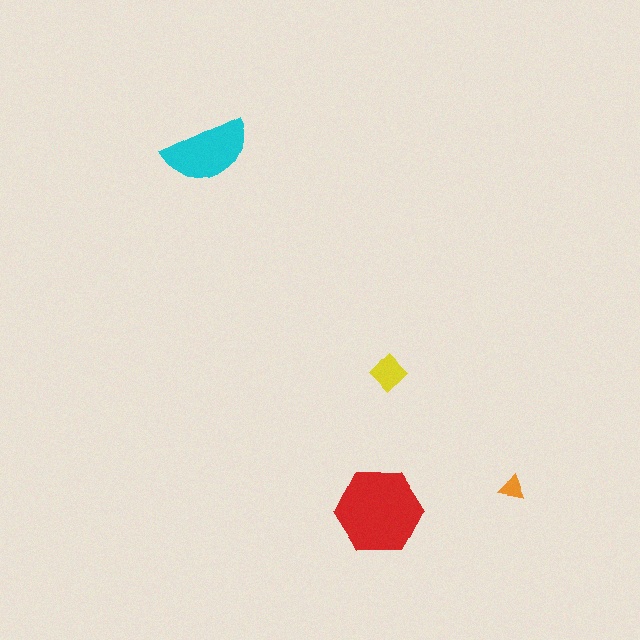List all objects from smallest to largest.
The orange triangle, the yellow diamond, the cyan semicircle, the red hexagon.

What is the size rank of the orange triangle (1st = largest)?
4th.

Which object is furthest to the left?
The cyan semicircle is leftmost.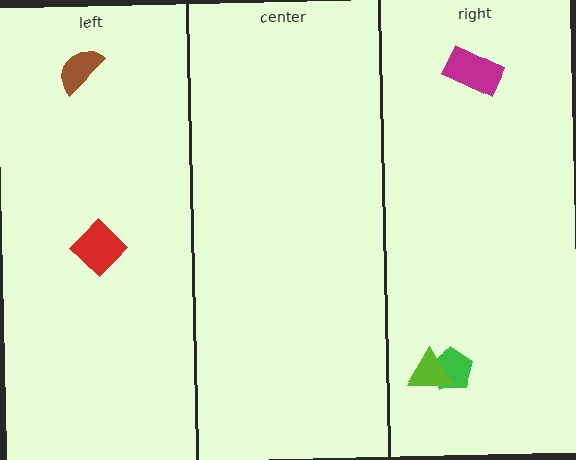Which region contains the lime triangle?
The right region.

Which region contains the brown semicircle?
The left region.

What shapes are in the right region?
The green pentagon, the magenta rectangle, the lime triangle.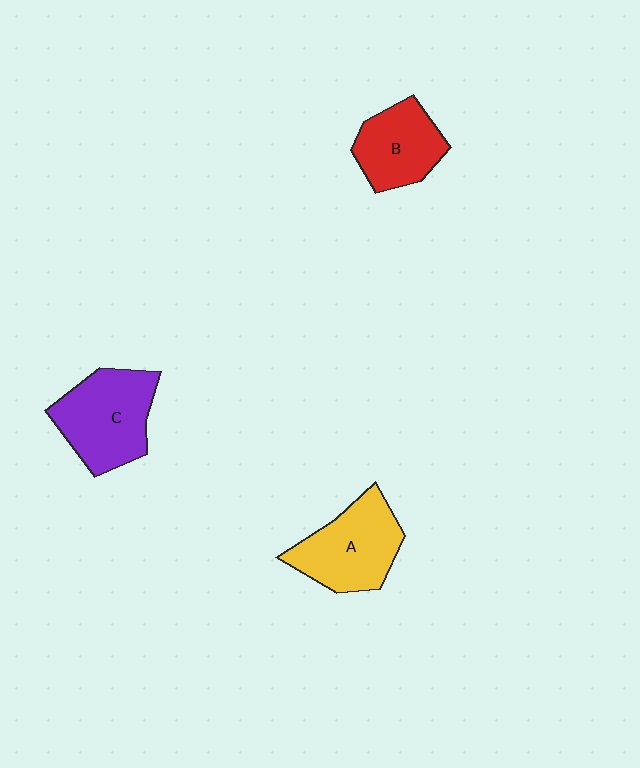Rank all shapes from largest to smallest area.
From largest to smallest: C (purple), A (yellow), B (red).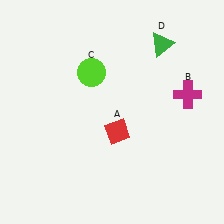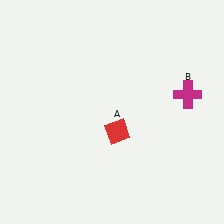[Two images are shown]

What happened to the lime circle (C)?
The lime circle (C) was removed in Image 2. It was in the top-left area of Image 1.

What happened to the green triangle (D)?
The green triangle (D) was removed in Image 2. It was in the top-right area of Image 1.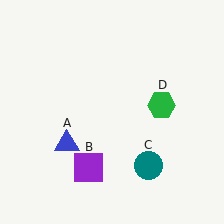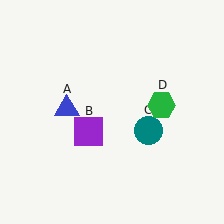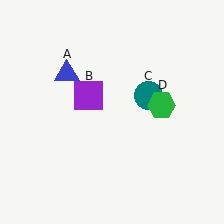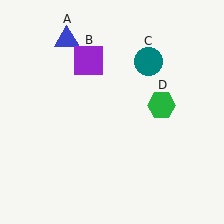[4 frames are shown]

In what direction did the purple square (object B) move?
The purple square (object B) moved up.